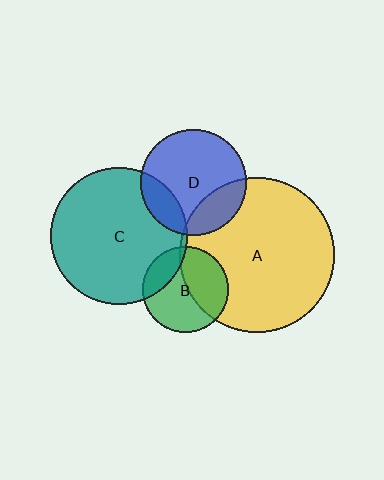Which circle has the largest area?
Circle A (yellow).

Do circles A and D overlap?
Yes.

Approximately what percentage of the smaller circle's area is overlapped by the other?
Approximately 25%.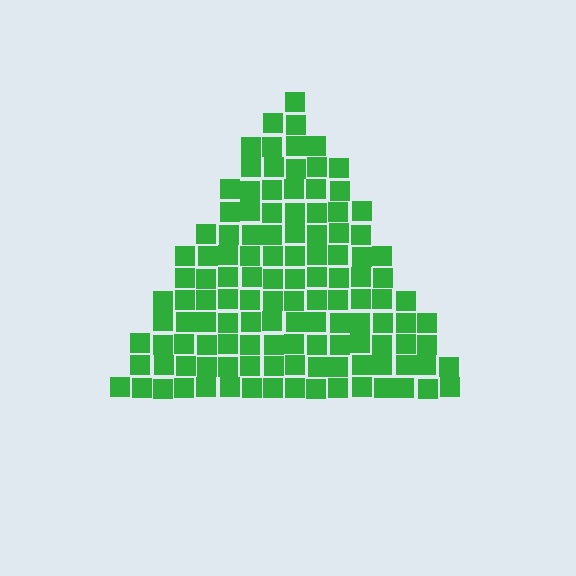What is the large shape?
The large shape is a triangle.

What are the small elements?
The small elements are squares.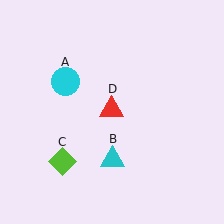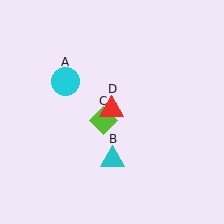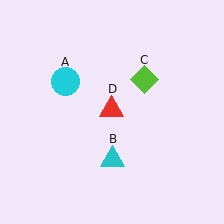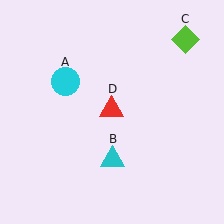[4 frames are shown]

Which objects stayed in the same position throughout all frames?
Cyan circle (object A) and cyan triangle (object B) and red triangle (object D) remained stationary.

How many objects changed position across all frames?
1 object changed position: lime diamond (object C).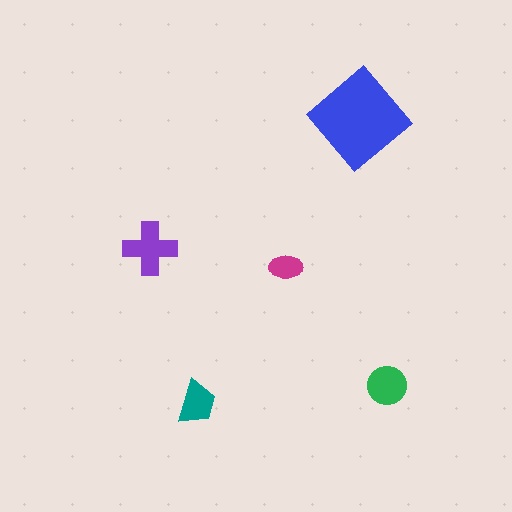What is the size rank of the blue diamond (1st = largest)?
1st.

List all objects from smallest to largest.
The magenta ellipse, the teal trapezoid, the green circle, the purple cross, the blue diamond.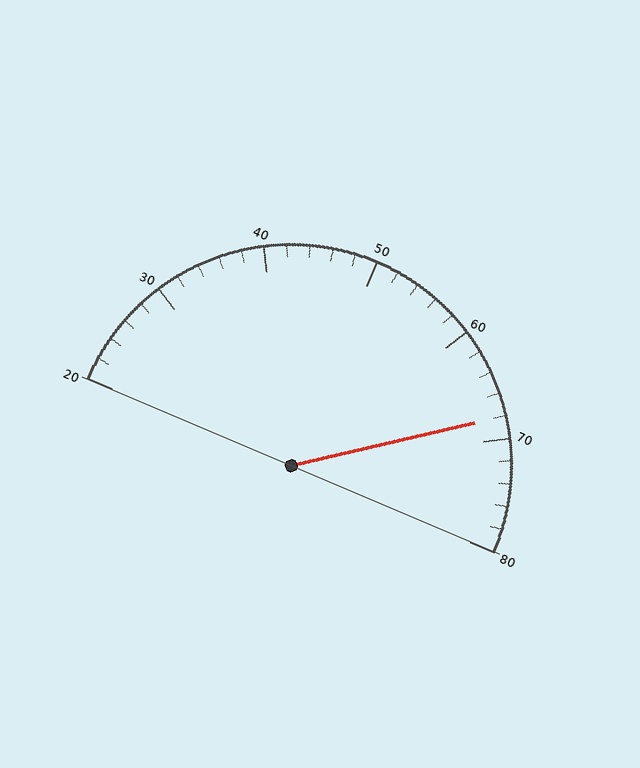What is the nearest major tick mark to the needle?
The nearest major tick mark is 70.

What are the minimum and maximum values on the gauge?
The gauge ranges from 20 to 80.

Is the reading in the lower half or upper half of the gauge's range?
The reading is in the upper half of the range (20 to 80).